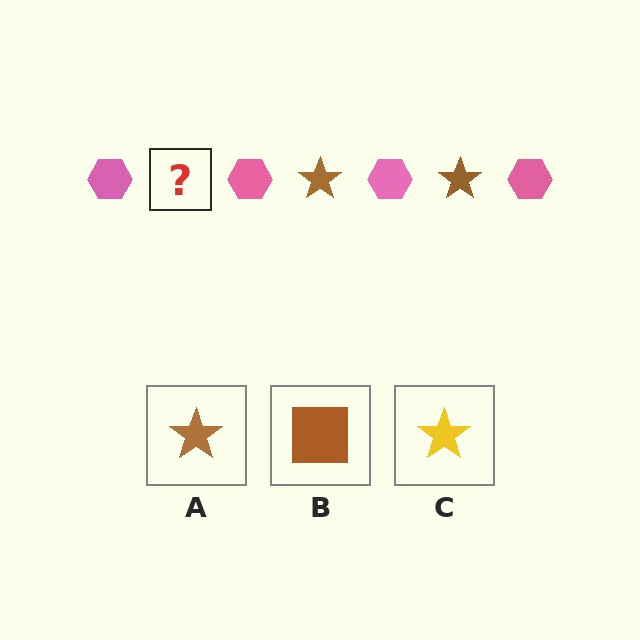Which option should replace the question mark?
Option A.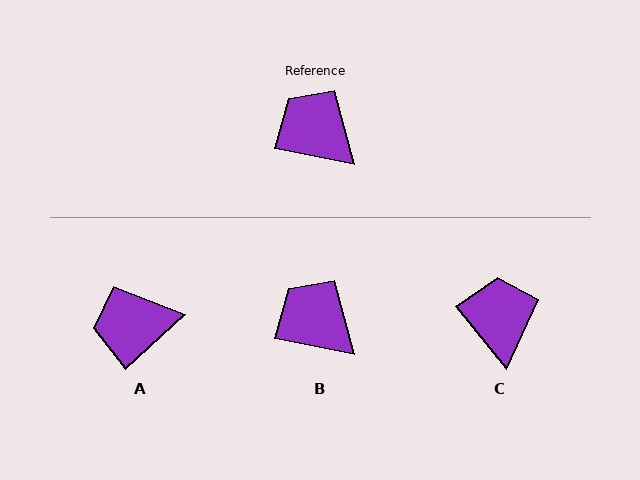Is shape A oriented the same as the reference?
No, it is off by about 54 degrees.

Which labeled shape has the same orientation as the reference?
B.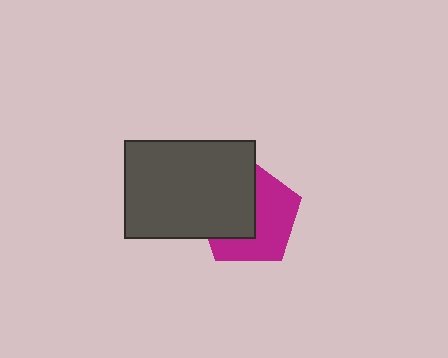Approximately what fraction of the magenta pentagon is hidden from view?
Roughly 47% of the magenta pentagon is hidden behind the dark gray rectangle.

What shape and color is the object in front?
The object in front is a dark gray rectangle.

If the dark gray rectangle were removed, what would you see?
You would see the complete magenta pentagon.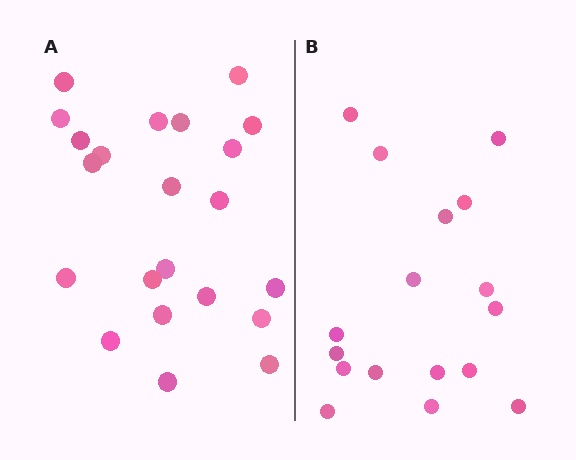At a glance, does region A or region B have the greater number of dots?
Region A (the left region) has more dots.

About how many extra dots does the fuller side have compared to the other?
Region A has about 5 more dots than region B.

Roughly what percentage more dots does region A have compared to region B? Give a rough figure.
About 30% more.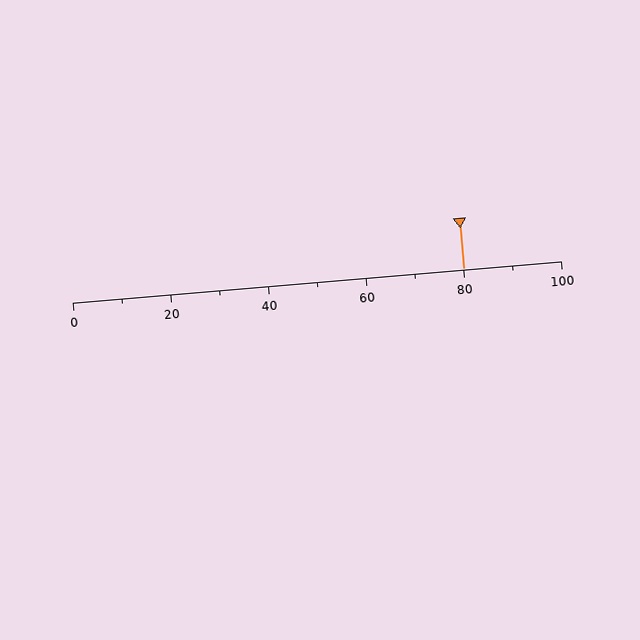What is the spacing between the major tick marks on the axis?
The major ticks are spaced 20 apart.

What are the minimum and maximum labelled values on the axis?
The axis runs from 0 to 100.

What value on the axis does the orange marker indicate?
The marker indicates approximately 80.